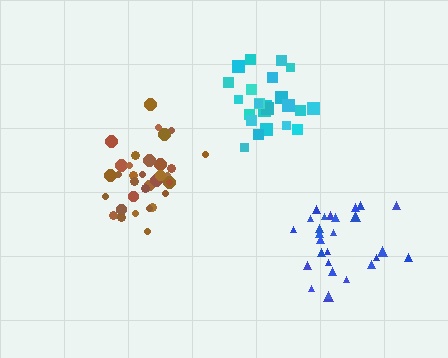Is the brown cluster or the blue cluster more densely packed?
Brown.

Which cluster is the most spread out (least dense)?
Blue.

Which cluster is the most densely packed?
Brown.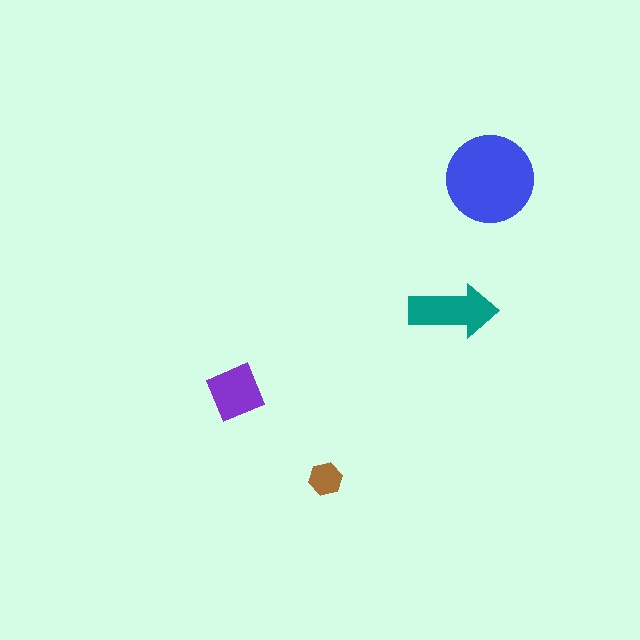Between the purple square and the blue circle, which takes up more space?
The blue circle.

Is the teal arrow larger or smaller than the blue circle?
Smaller.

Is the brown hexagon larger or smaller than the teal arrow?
Smaller.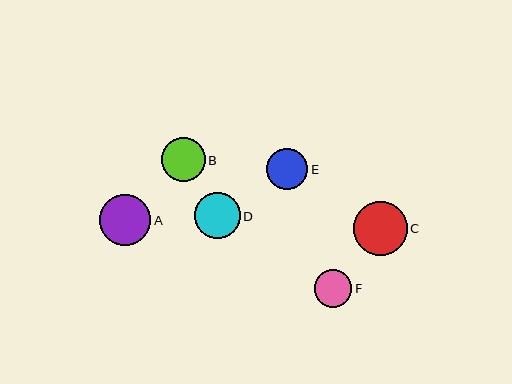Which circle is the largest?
Circle C is the largest with a size of approximately 54 pixels.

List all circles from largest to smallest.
From largest to smallest: C, A, D, B, E, F.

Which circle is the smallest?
Circle F is the smallest with a size of approximately 37 pixels.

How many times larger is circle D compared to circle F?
Circle D is approximately 1.2 times the size of circle F.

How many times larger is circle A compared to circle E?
Circle A is approximately 1.2 times the size of circle E.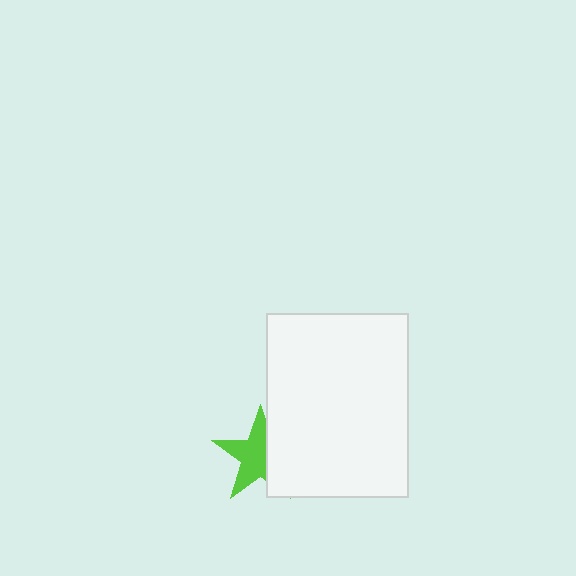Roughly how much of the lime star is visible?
About half of it is visible (roughly 60%).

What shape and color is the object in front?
The object in front is a white rectangle.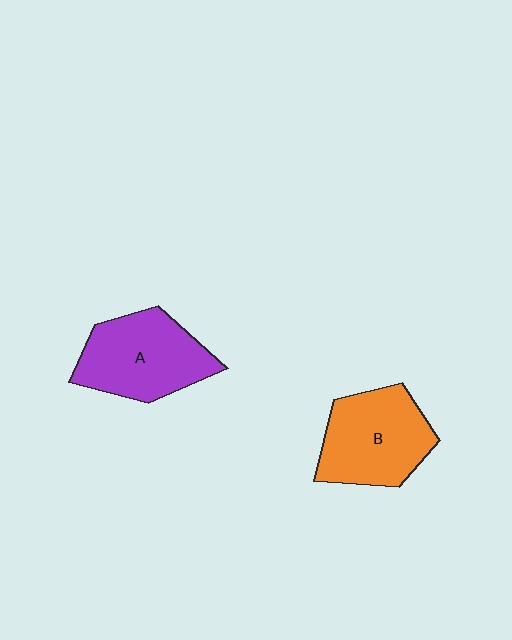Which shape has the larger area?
Shape A (purple).